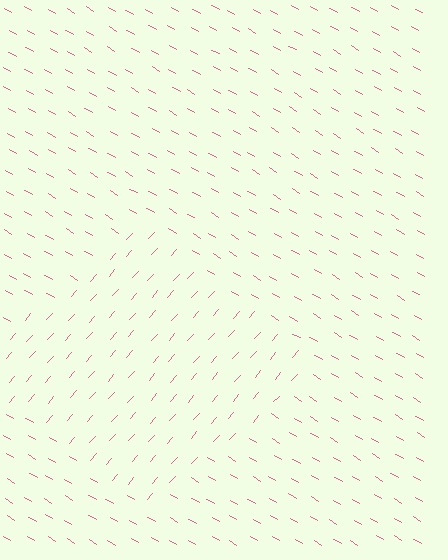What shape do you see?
I see a diamond.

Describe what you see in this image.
The image is filled with small pink line segments. A diamond region in the image has lines oriented differently from the surrounding lines, creating a visible texture boundary.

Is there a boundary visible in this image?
Yes, there is a texture boundary formed by a change in line orientation.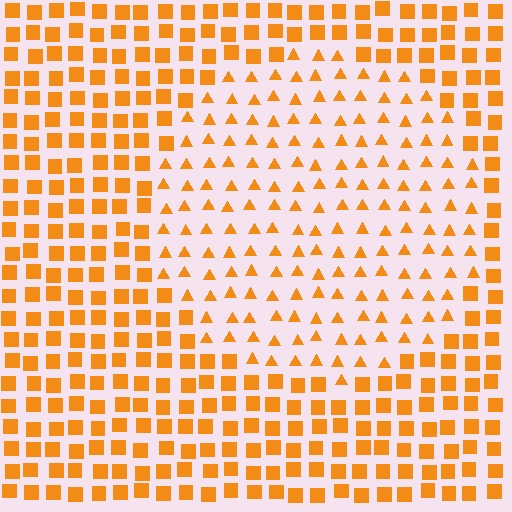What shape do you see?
I see a circle.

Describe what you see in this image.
The image is filled with small orange elements arranged in a uniform grid. A circle-shaped region contains triangles, while the surrounding area contains squares. The boundary is defined purely by the change in element shape.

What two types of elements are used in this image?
The image uses triangles inside the circle region and squares outside it.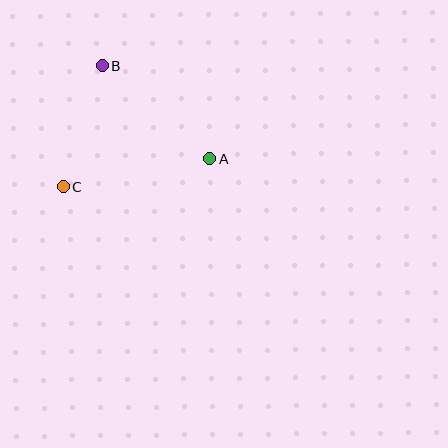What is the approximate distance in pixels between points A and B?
The distance between A and B is approximately 143 pixels.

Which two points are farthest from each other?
Points A and C are farthest from each other.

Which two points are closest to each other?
Points B and C are closest to each other.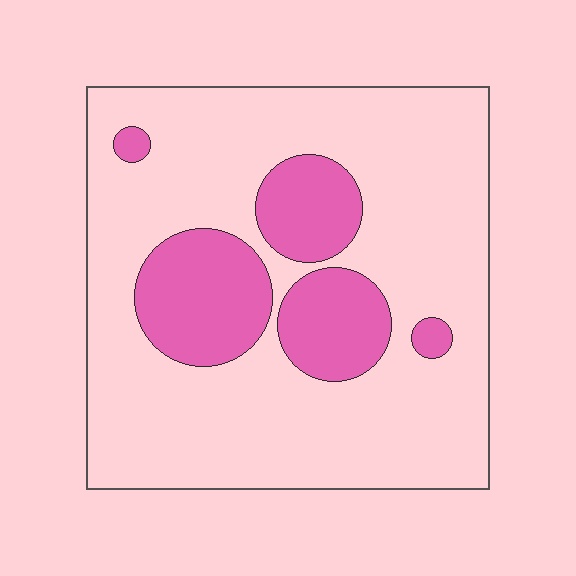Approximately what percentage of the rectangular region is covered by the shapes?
Approximately 25%.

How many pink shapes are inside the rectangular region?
5.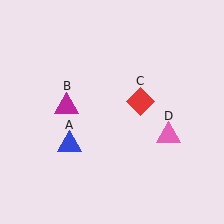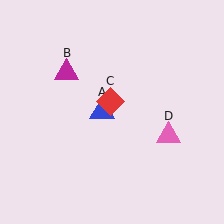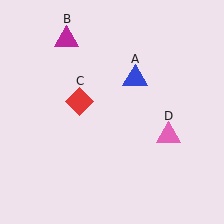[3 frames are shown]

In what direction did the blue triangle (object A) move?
The blue triangle (object A) moved up and to the right.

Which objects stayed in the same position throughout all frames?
Pink triangle (object D) remained stationary.